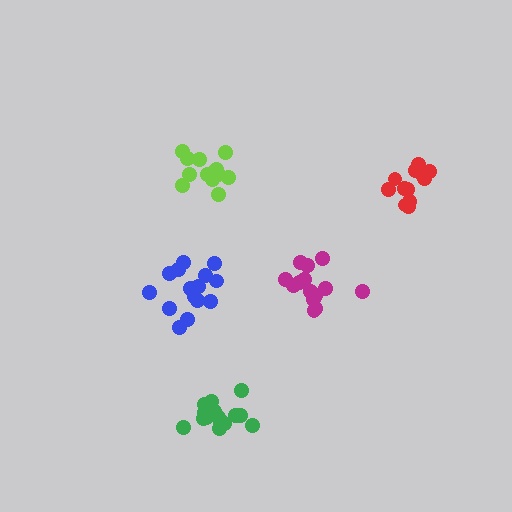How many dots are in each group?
Group 1: 16 dots, Group 2: 14 dots, Group 3: 14 dots, Group 4: 15 dots, Group 5: 12 dots (71 total).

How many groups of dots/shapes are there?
There are 5 groups.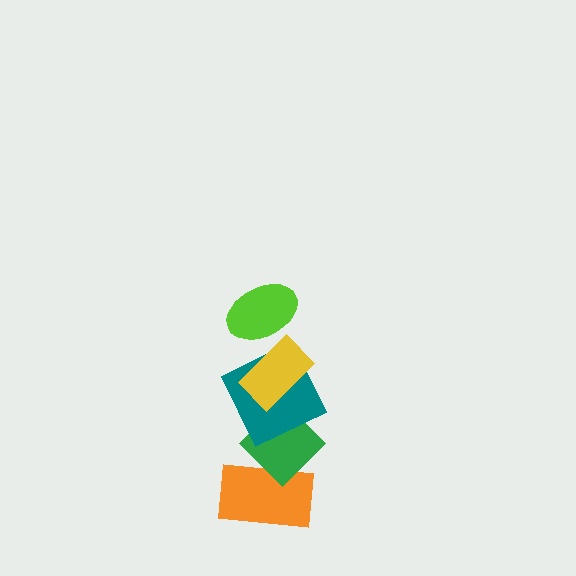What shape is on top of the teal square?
The yellow rectangle is on top of the teal square.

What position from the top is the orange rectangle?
The orange rectangle is 5th from the top.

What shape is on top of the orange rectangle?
The green diamond is on top of the orange rectangle.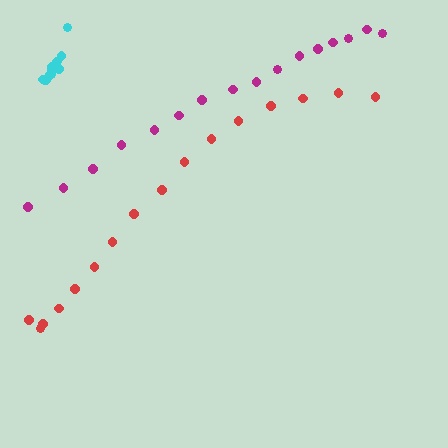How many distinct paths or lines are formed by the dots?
There are 3 distinct paths.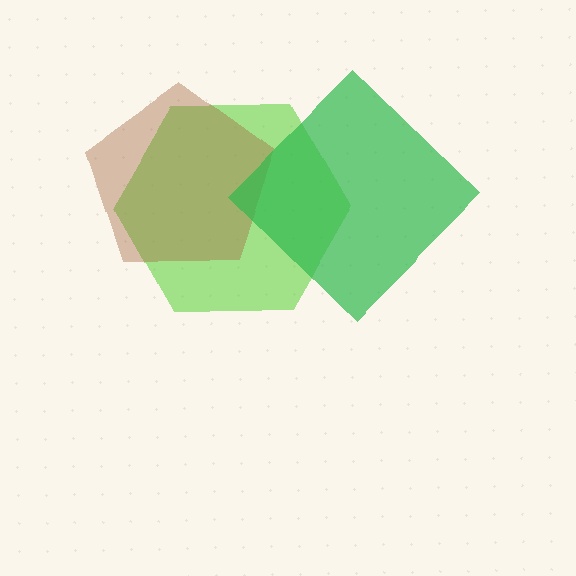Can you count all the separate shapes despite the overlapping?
Yes, there are 3 separate shapes.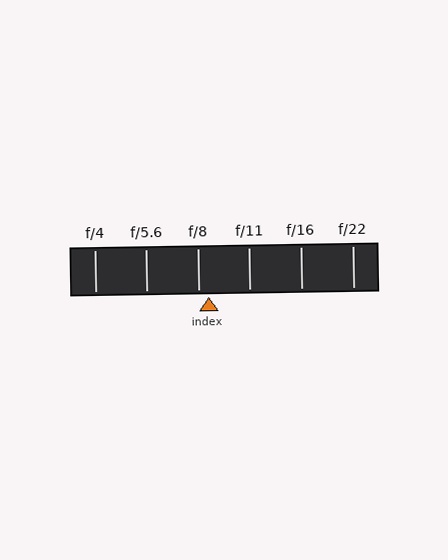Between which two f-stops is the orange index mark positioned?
The index mark is between f/8 and f/11.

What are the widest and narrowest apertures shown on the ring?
The widest aperture shown is f/4 and the narrowest is f/22.